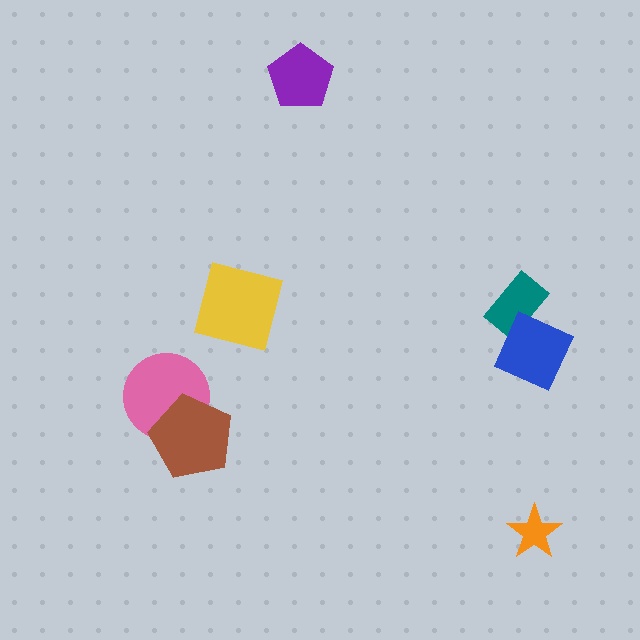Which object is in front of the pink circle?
The brown pentagon is in front of the pink circle.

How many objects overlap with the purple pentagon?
0 objects overlap with the purple pentagon.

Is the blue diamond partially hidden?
No, no other shape covers it.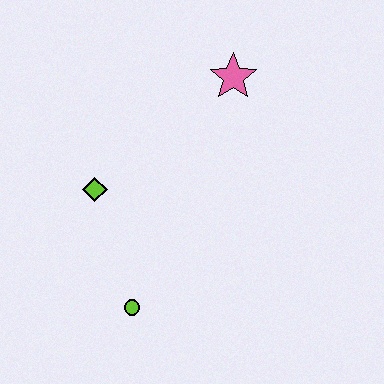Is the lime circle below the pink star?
Yes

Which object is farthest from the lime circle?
The pink star is farthest from the lime circle.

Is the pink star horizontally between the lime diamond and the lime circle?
No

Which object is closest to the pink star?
The lime diamond is closest to the pink star.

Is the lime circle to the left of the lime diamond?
No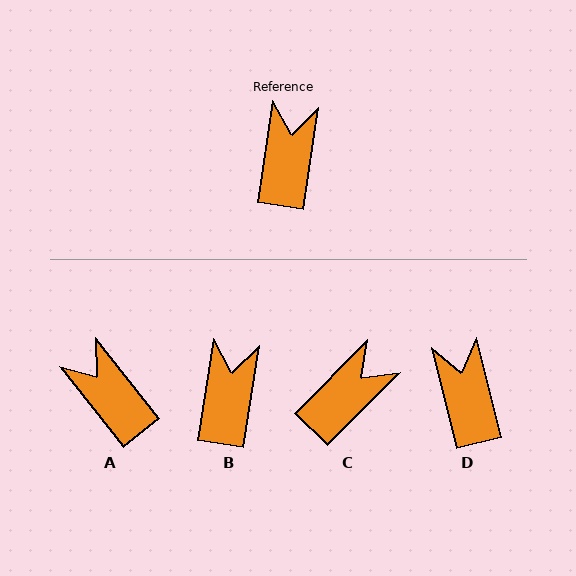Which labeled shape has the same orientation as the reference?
B.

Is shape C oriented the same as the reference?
No, it is off by about 36 degrees.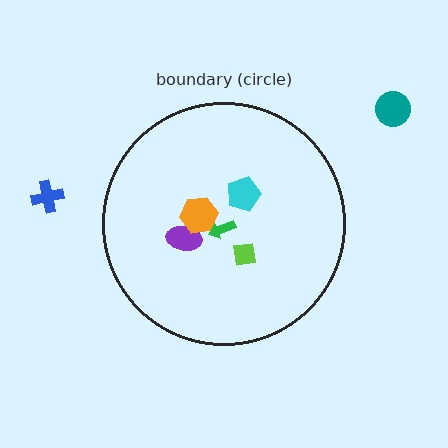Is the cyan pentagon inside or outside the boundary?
Inside.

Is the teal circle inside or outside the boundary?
Outside.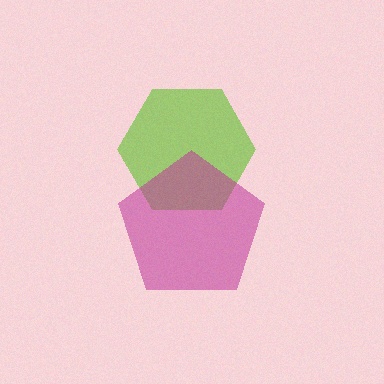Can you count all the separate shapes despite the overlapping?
Yes, there are 2 separate shapes.